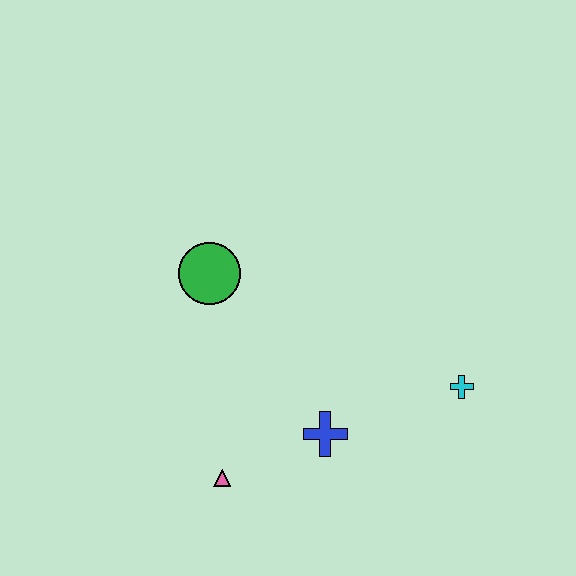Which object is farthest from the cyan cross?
The green circle is farthest from the cyan cross.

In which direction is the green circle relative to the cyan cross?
The green circle is to the left of the cyan cross.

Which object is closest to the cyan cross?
The blue cross is closest to the cyan cross.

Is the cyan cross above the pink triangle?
Yes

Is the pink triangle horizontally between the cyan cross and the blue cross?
No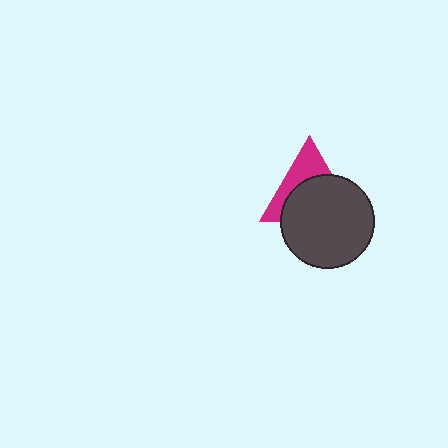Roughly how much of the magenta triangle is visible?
A small part of it is visible (roughly 40%).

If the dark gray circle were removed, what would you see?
You would see the complete magenta triangle.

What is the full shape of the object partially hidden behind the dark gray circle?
The partially hidden object is a magenta triangle.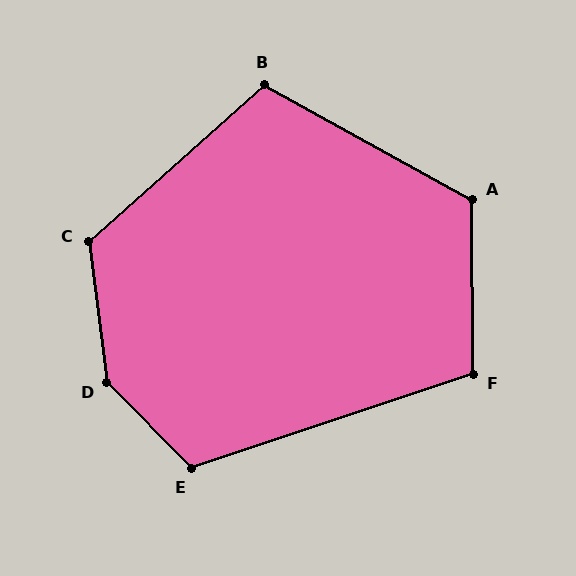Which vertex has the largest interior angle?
D, at approximately 142 degrees.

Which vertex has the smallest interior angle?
F, at approximately 108 degrees.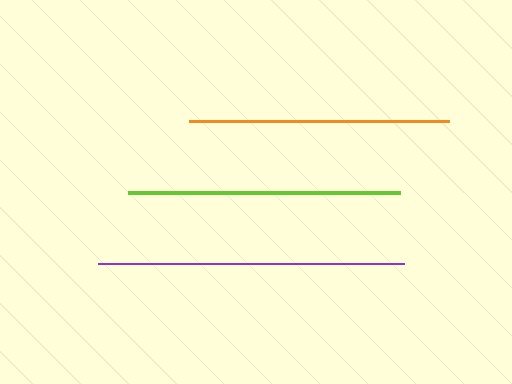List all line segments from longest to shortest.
From longest to shortest: purple, lime, orange.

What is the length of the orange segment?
The orange segment is approximately 261 pixels long.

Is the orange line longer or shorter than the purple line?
The purple line is longer than the orange line.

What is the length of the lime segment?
The lime segment is approximately 272 pixels long.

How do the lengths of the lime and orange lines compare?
The lime and orange lines are approximately the same length.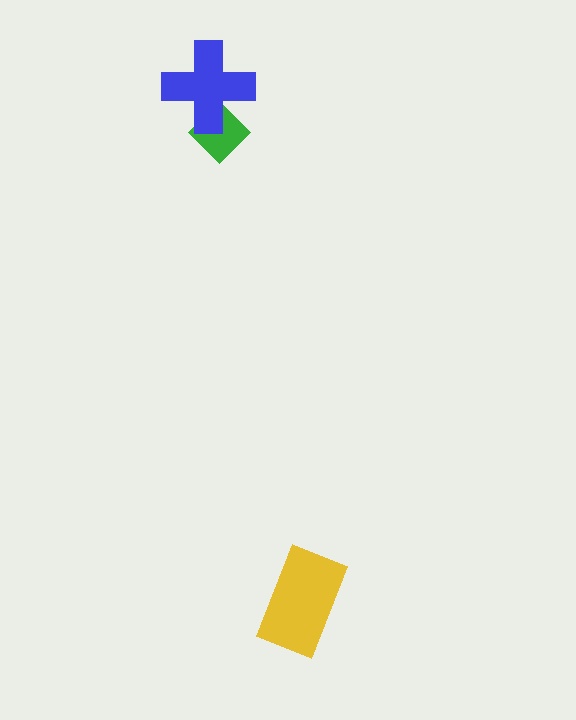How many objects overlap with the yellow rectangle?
0 objects overlap with the yellow rectangle.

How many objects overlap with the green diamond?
1 object overlaps with the green diamond.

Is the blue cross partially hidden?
No, no other shape covers it.